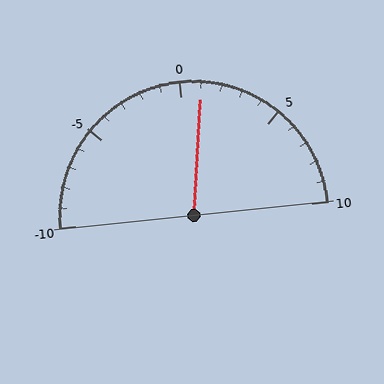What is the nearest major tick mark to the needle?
The nearest major tick mark is 0.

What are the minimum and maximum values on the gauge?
The gauge ranges from -10 to 10.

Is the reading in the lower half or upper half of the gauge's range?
The reading is in the upper half of the range (-10 to 10).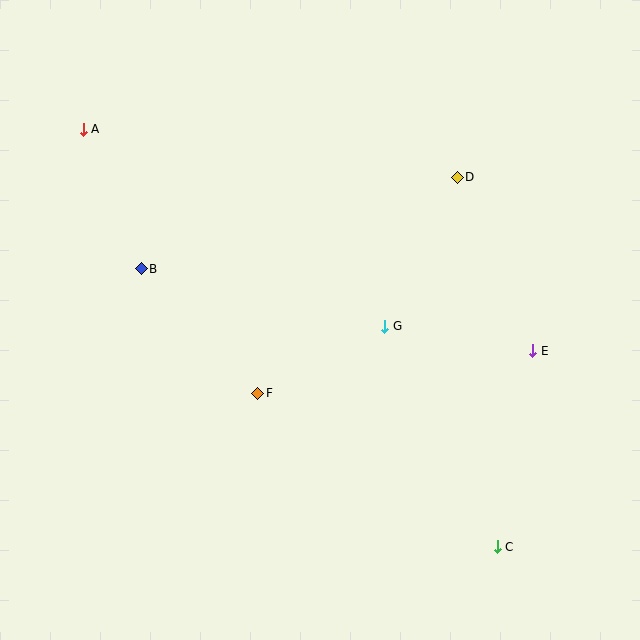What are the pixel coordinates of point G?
Point G is at (385, 326).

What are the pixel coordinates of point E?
Point E is at (533, 351).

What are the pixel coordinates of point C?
Point C is at (497, 547).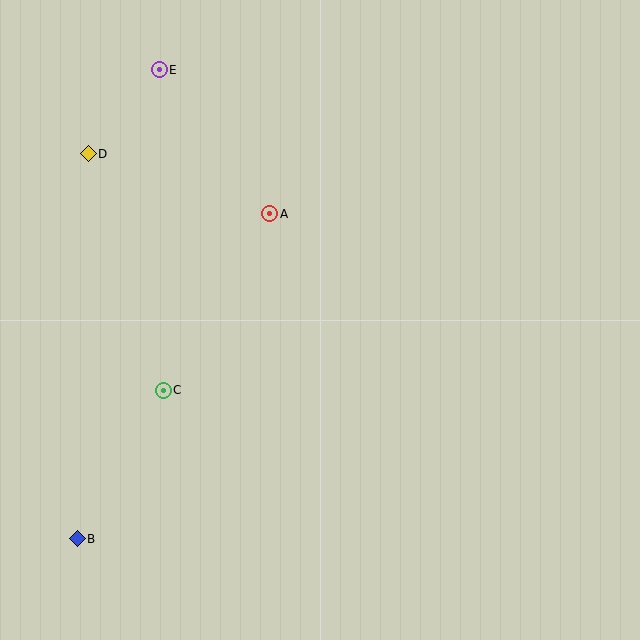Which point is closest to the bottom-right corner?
Point C is closest to the bottom-right corner.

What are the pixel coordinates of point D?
Point D is at (88, 154).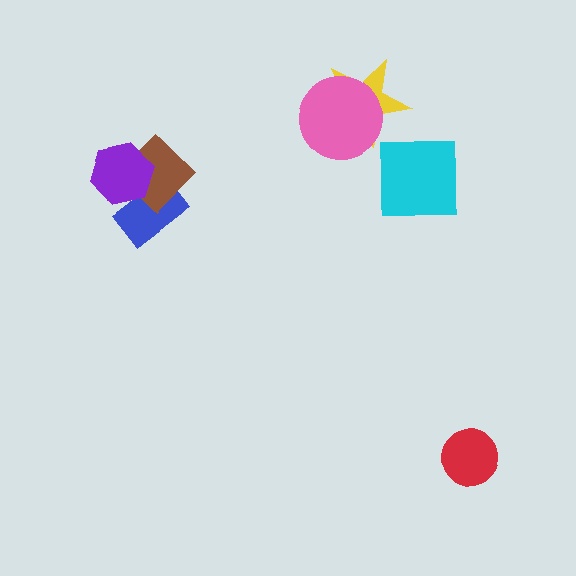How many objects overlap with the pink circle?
1 object overlaps with the pink circle.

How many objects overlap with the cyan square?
0 objects overlap with the cyan square.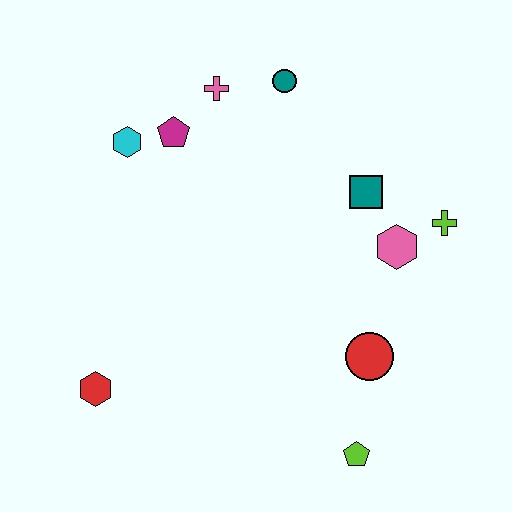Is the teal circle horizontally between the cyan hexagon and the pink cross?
No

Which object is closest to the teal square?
The pink hexagon is closest to the teal square.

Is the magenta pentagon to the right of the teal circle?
No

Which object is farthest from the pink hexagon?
The red hexagon is farthest from the pink hexagon.